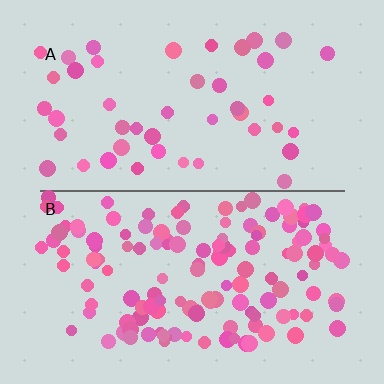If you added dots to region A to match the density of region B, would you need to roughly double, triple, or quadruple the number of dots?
Approximately triple.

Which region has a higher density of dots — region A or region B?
B (the bottom).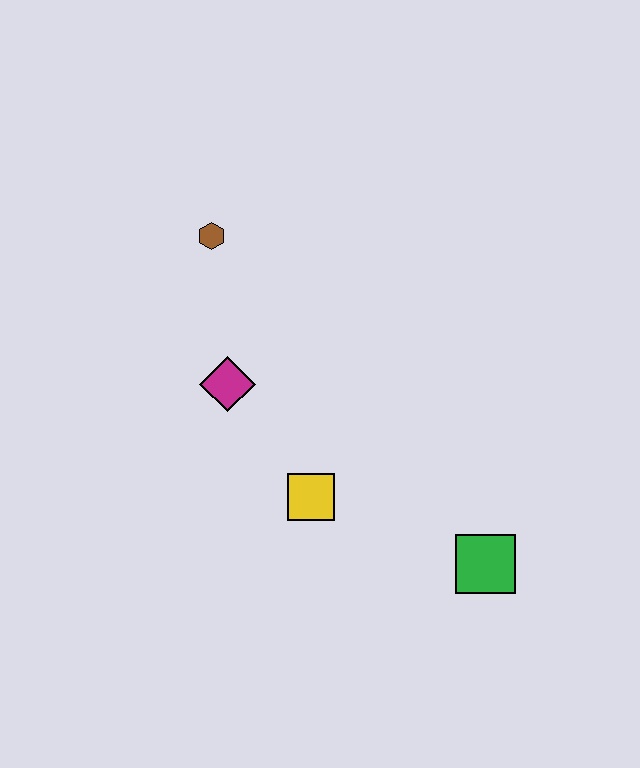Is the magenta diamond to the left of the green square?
Yes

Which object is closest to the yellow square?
The magenta diamond is closest to the yellow square.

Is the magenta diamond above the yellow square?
Yes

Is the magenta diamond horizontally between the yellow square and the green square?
No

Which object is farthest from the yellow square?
The brown hexagon is farthest from the yellow square.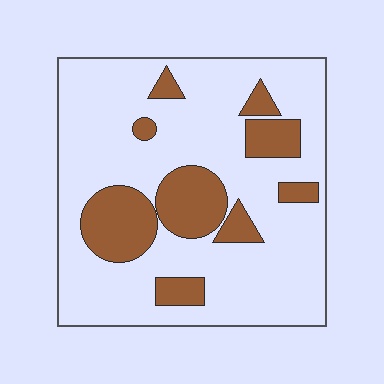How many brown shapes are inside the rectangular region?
9.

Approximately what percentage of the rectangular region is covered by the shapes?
Approximately 25%.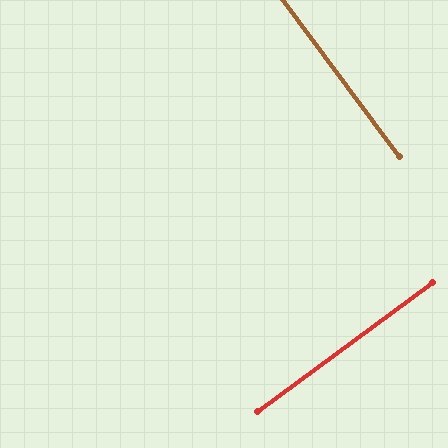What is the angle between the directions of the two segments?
Approximately 90 degrees.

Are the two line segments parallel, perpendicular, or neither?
Perpendicular — they meet at approximately 90°.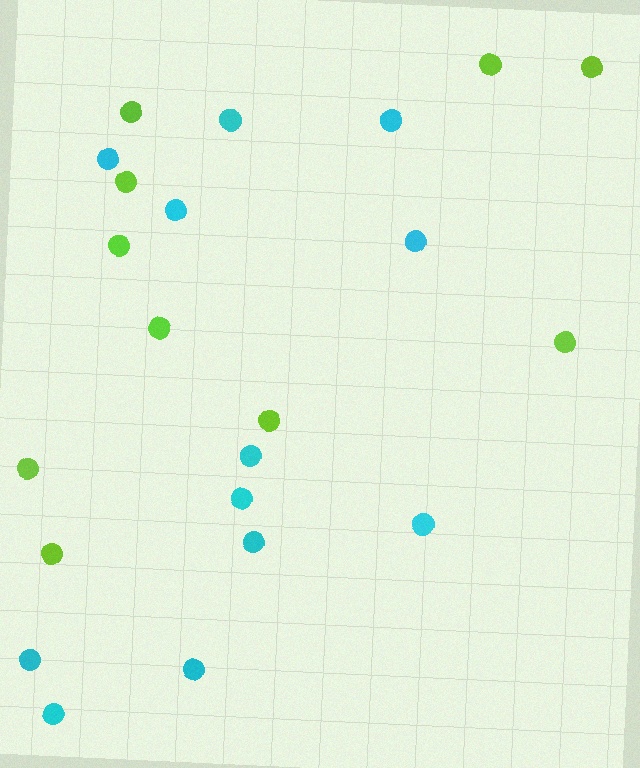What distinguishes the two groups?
There are 2 groups: one group of cyan circles (12) and one group of lime circles (10).